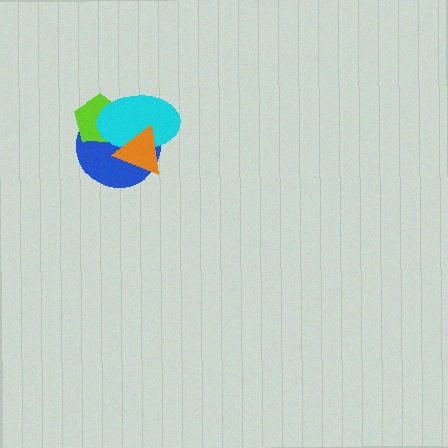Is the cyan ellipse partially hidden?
Yes, it is partially covered by another shape.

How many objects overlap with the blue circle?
3 objects overlap with the blue circle.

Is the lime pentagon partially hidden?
Yes, it is partially covered by another shape.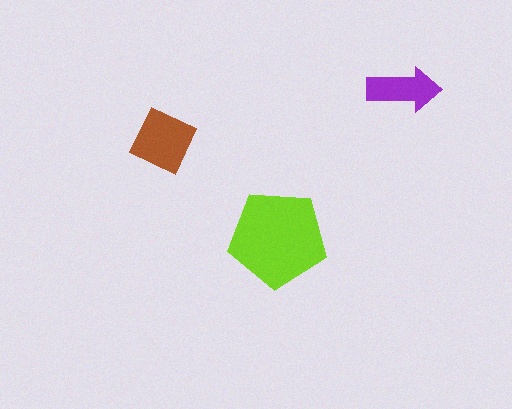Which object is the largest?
The lime pentagon.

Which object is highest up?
The purple arrow is topmost.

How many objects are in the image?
There are 3 objects in the image.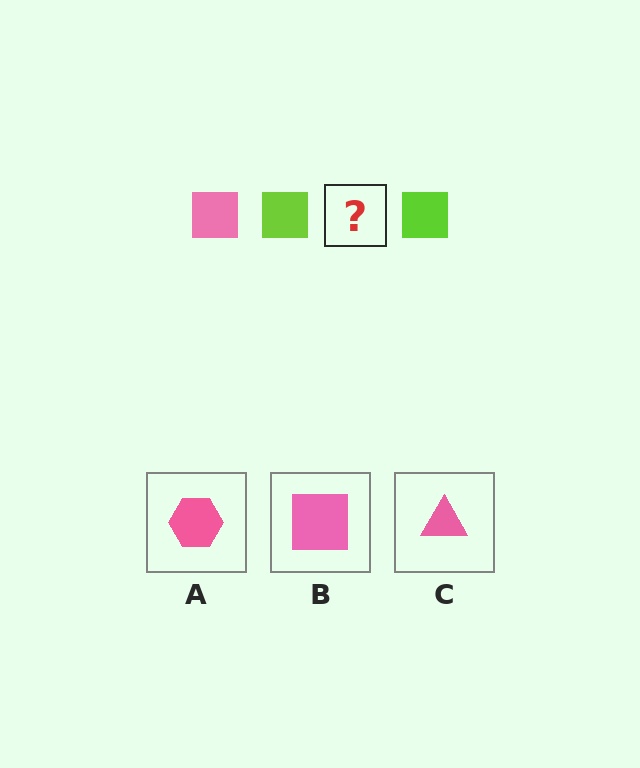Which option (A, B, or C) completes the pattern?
B.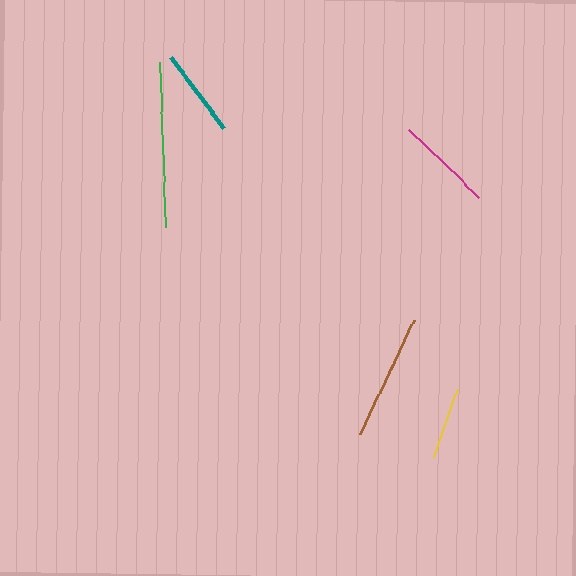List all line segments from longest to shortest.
From longest to shortest: green, brown, magenta, teal, yellow.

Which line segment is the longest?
The green line is the longest at approximately 165 pixels.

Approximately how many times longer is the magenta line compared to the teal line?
The magenta line is approximately 1.1 times the length of the teal line.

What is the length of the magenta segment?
The magenta segment is approximately 98 pixels long.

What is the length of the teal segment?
The teal segment is approximately 87 pixels long.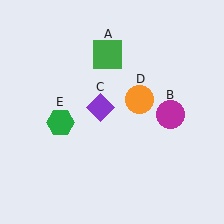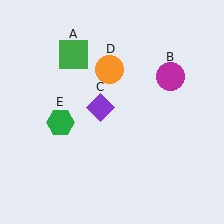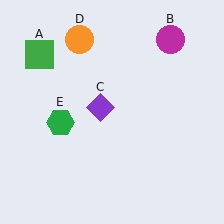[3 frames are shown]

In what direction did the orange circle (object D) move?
The orange circle (object D) moved up and to the left.